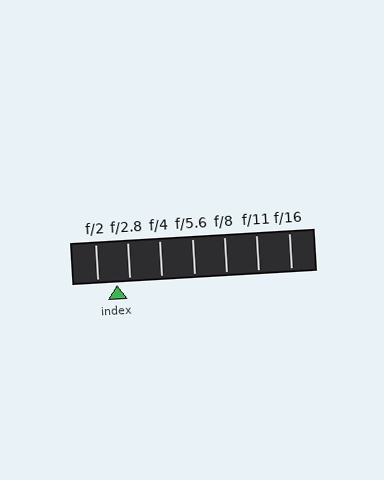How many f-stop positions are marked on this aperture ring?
There are 7 f-stop positions marked.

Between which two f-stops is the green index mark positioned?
The index mark is between f/2 and f/2.8.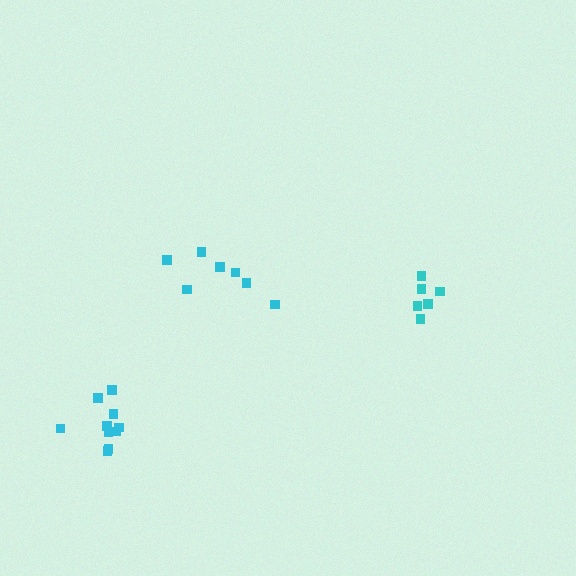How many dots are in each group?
Group 1: 8 dots, Group 2: 6 dots, Group 3: 10 dots (24 total).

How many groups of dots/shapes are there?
There are 3 groups.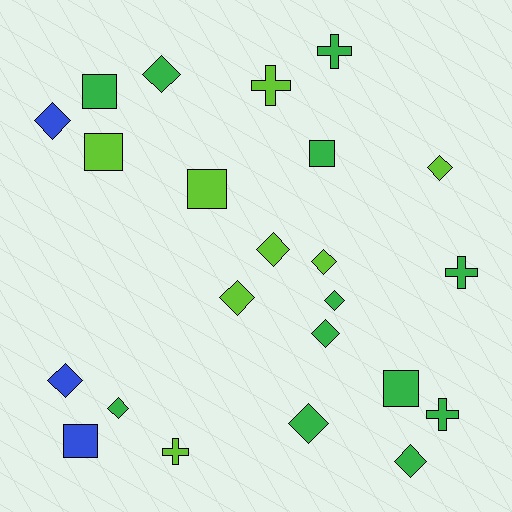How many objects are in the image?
There are 23 objects.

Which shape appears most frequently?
Diamond, with 12 objects.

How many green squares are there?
There are 3 green squares.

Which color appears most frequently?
Green, with 12 objects.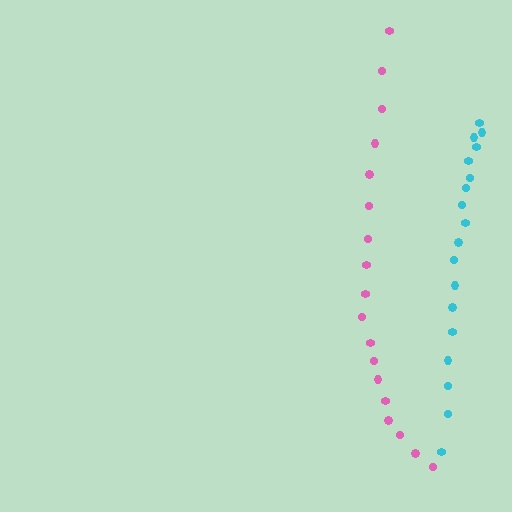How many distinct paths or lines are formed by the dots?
There are 2 distinct paths.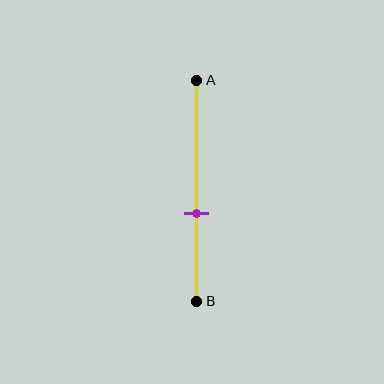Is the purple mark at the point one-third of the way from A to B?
No, the mark is at about 60% from A, not at the 33% one-third point.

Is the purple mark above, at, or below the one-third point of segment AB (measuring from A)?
The purple mark is below the one-third point of segment AB.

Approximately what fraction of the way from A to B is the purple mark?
The purple mark is approximately 60% of the way from A to B.